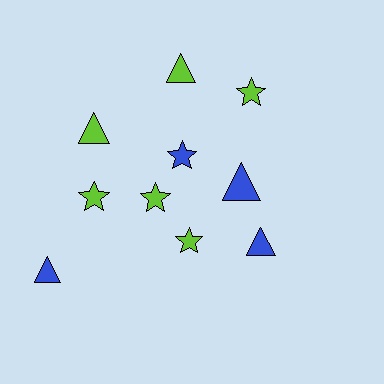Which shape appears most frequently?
Triangle, with 5 objects.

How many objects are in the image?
There are 10 objects.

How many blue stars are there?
There is 1 blue star.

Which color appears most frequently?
Lime, with 6 objects.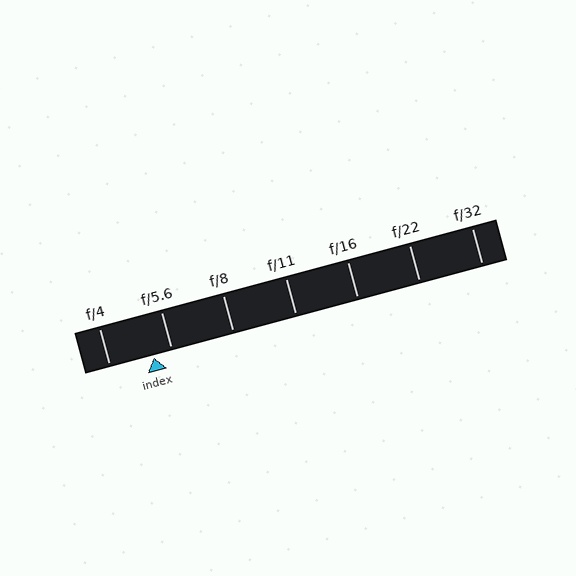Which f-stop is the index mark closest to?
The index mark is closest to f/5.6.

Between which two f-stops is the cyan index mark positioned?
The index mark is between f/4 and f/5.6.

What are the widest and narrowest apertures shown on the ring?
The widest aperture shown is f/4 and the narrowest is f/32.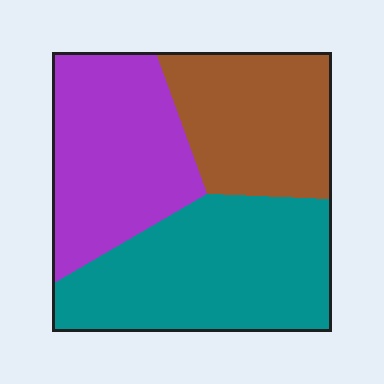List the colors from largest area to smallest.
From largest to smallest: teal, purple, brown.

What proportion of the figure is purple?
Purple takes up between a sixth and a third of the figure.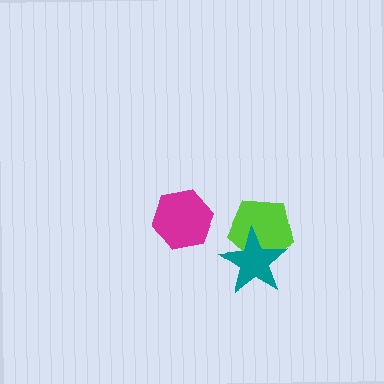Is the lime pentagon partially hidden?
Yes, it is partially covered by another shape.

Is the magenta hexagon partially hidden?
No, no other shape covers it.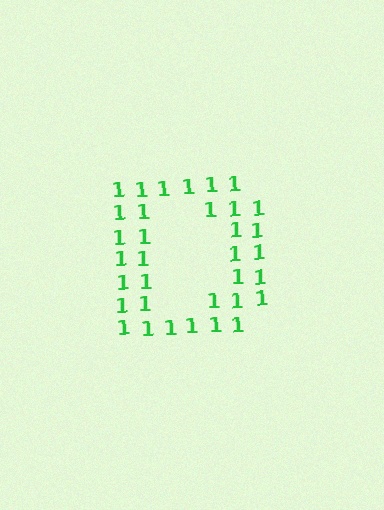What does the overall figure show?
The overall figure shows the letter D.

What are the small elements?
The small elements are digit 1's.